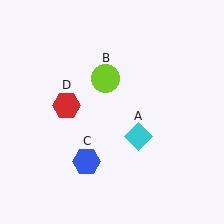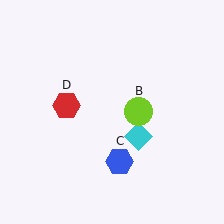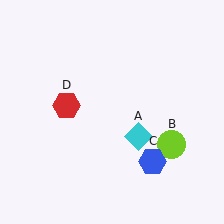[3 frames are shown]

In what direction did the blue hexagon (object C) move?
The blue hexagon (object C) moved right.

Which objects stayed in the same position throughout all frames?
Cyan diamond (object A) and red hexagon (object D) remained stationary.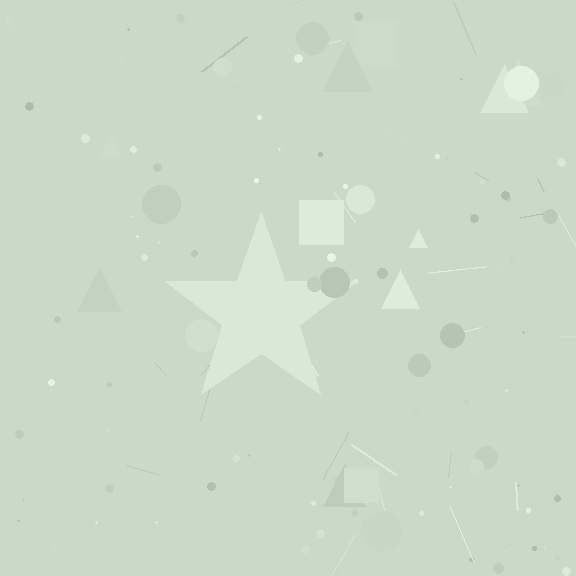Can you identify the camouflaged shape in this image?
The camouflaged shape is a star.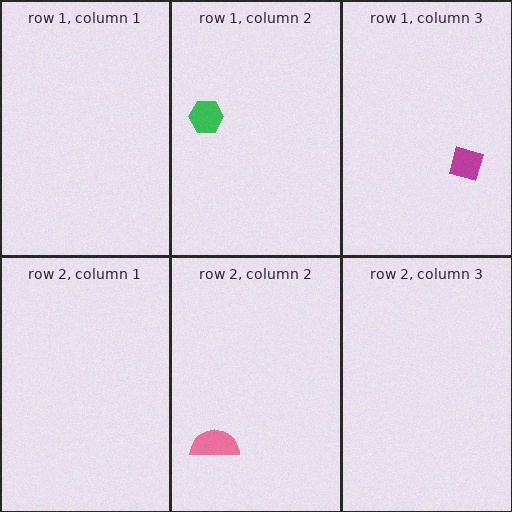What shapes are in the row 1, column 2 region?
The green hexagon.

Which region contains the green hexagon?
The row 1, column 2 region.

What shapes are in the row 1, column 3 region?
The magenta diamond.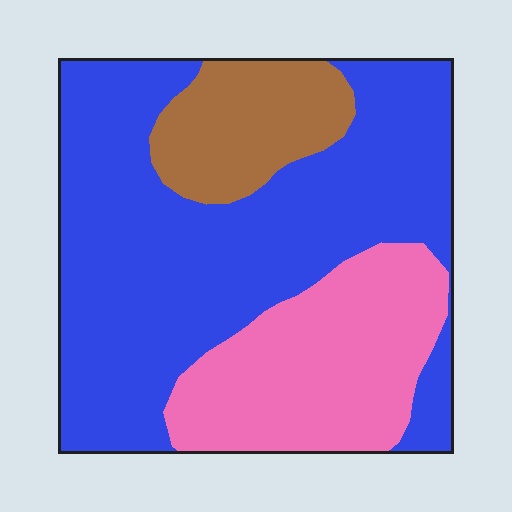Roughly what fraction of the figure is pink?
Pink covers around 25% of the figure.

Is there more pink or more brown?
Pink.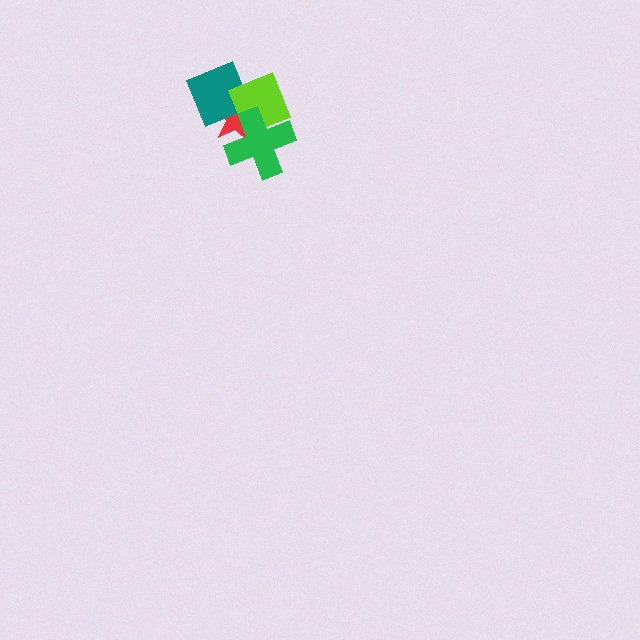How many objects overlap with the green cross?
2 objects overlap with the green cross.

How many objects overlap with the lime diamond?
3 objects overlap with the lime diamond.